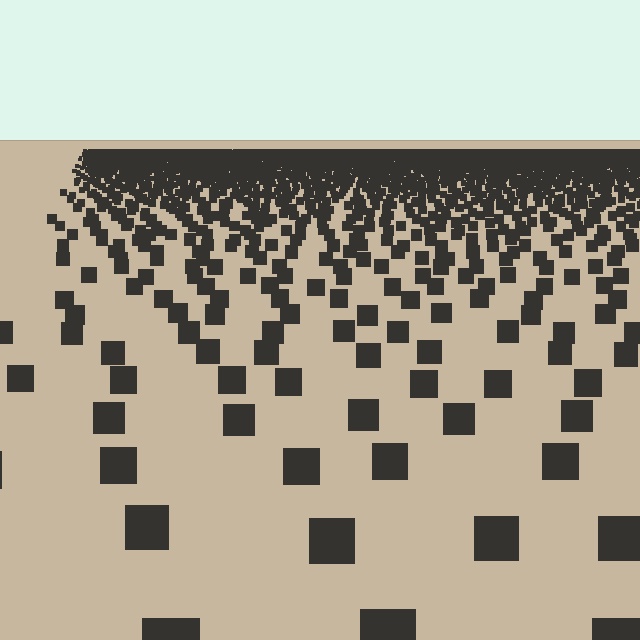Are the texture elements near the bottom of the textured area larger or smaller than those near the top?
Larger. Near the bottom, elements are closer to the viewer and appear at a bigger on-screen size.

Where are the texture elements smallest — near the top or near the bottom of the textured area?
Near the top.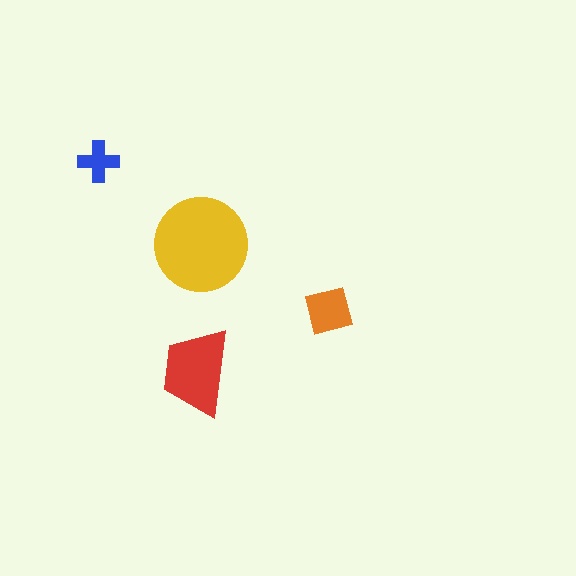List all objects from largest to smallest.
The yellow circle, the red trapezoid, the orange square, the blue cross.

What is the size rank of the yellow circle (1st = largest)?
1st.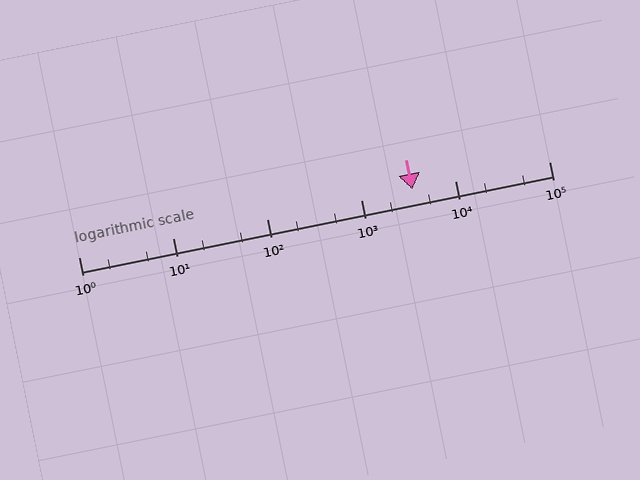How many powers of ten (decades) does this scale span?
The scale spans 5 decades, from 1 to 100000.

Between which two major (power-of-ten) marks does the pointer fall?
The pointer is between 1000 and 10000.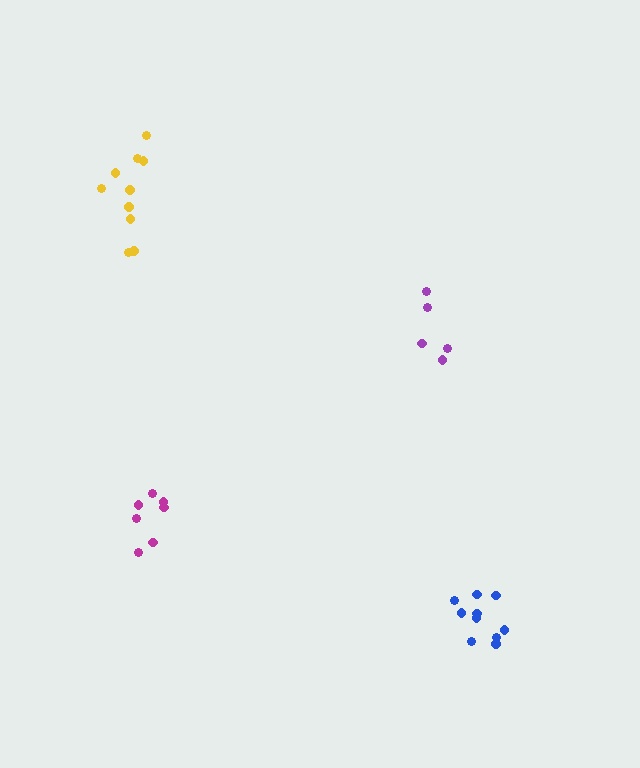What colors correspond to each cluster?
The clusters are colored: purple, magenta, yellow, blue.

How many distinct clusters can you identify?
There are 4 distinct clusters.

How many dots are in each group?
Group 1: 5 dots, Group 2: 7 dots, Group 3: 10 dots, Group 4: 10 dots (32 total).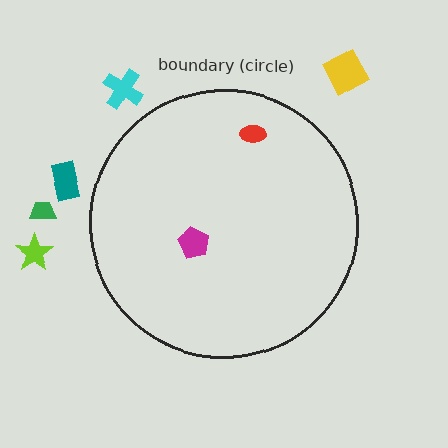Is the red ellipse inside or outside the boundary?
Inside.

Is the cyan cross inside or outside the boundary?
Outside.